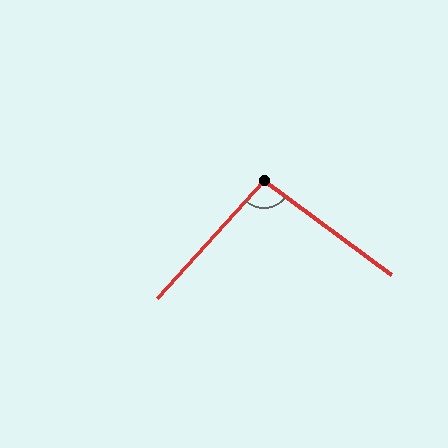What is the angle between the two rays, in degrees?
Approximately 96 degrees.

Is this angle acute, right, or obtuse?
It is obtuse.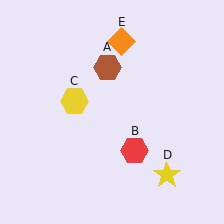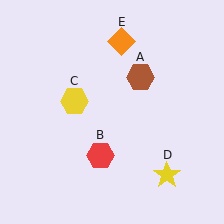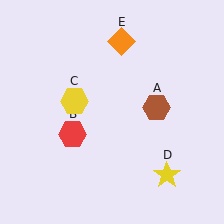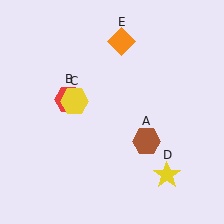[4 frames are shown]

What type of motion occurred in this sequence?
The brown hexagon (object A), red hexagon (object B) rotated clockwise around the center of the scene.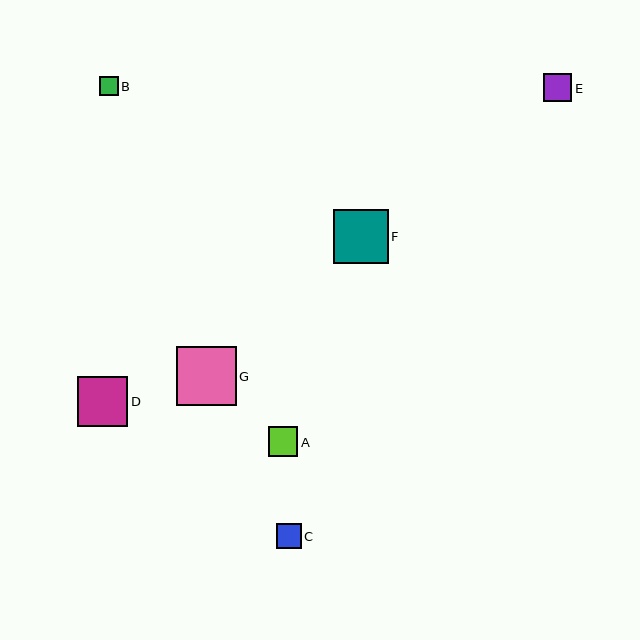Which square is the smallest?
Square B is the smallest with a size of approximately 18 pixels.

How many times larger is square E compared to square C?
Square E is approximately 1.1 times the size of square C.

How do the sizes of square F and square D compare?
Square F and square D are approximately the same size.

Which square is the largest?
Square G is the largest with a size of approximately 60 pixels.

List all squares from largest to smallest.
From largest to smallest: G, F, D, A, E, C, B.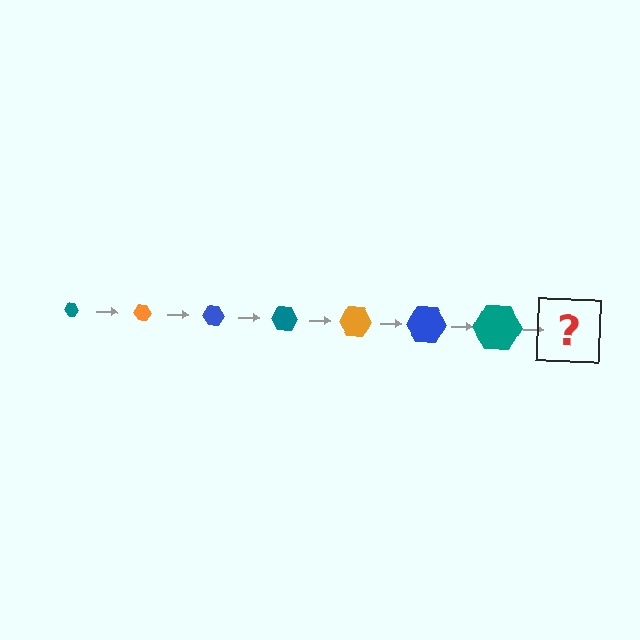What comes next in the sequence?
The next element should be an orange hexagon, larger than the previous one.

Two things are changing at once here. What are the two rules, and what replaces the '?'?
The two rules are that the hexagon grows larger each step and the color cycles through teal, orange, and blue. The '?' should be an orange hexagon, larger than the previous one.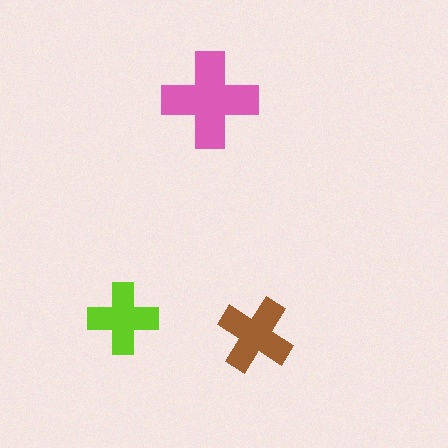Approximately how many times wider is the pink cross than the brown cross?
About 1.5 times wider.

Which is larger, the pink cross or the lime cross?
The pink one.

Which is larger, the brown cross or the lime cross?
The brown one.